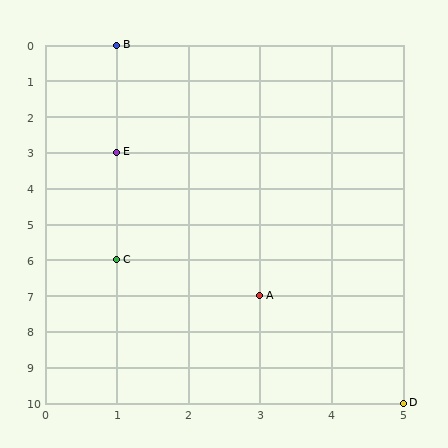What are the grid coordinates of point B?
Point B is at grid coordinates (1, 0).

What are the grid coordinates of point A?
Point A is at grid coordinates (3, 7).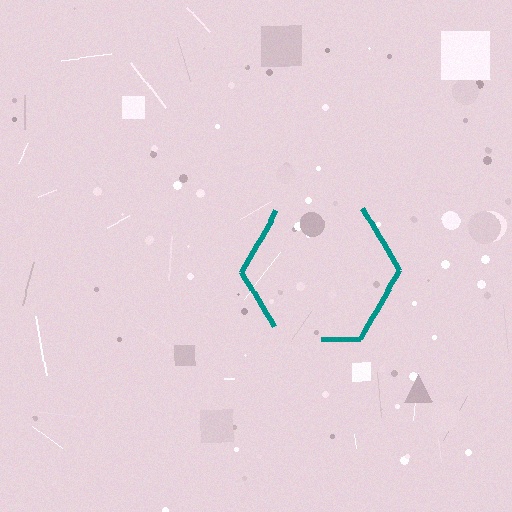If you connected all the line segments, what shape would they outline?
They would outline a hexagon.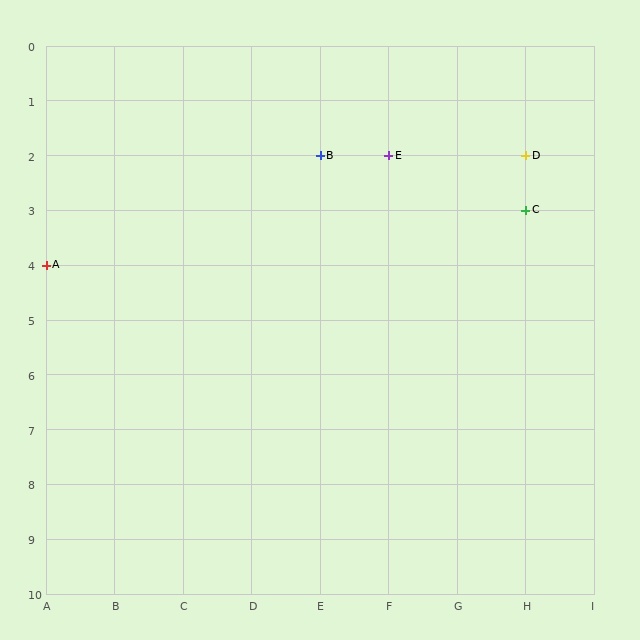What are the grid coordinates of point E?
Point E is at grid coordinates (F, 2).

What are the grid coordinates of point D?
Point D is at grid coordinates (H, 2).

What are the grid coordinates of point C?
Point C is at grid coordinates (H, 3).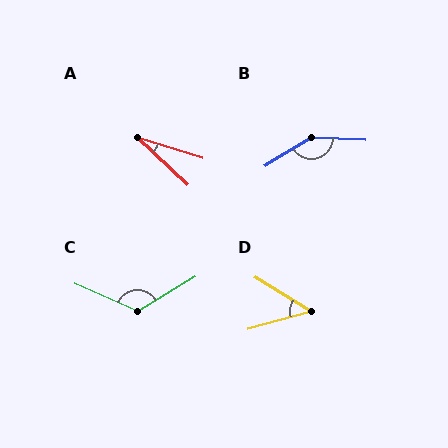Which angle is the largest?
B, at approximately 146 degrees.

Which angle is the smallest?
A, at approximately 26 degrees.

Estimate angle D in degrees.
Approximately 47 degrees.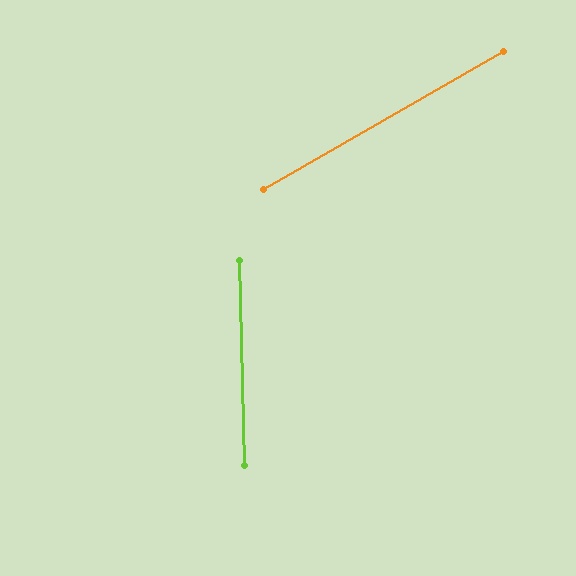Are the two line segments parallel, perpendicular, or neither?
Neither parallel nor perpendicular — they differ by about 61°.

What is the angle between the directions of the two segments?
Approximately 61 degrees.